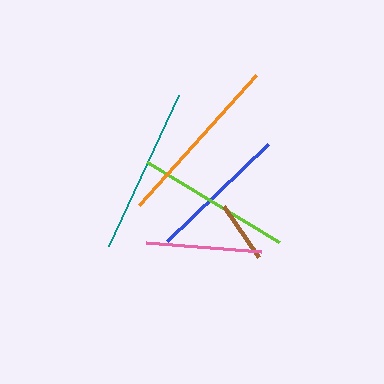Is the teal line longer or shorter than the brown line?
The teal line is longer than the brown line.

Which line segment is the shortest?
The brown line is the shortest at approximately 62 pixels.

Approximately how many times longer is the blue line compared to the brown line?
The blue line is approximately 2.3 times the length of the brown line.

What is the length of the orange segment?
The orange segment is approximately 175 pixels long.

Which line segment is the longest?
The orange line is the longest at approximately 175 pixels.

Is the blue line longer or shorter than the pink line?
The blue line is longer than the pink line.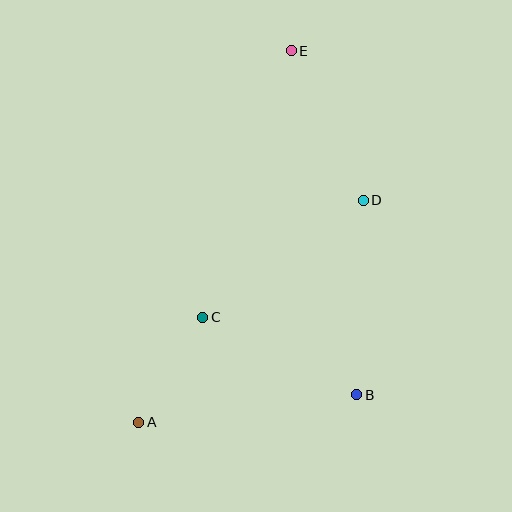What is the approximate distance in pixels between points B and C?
The distance between B and C is approximately 172 pixels.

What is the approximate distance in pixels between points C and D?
The distance between C and D is approximately 199 pixels.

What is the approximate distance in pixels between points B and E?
The distance between B and E is approximately 350 pixels.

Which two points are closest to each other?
Points A and C are closest to each other.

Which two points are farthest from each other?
Points A and E are farthest from each other.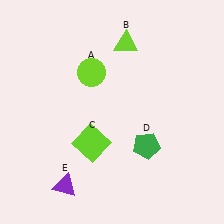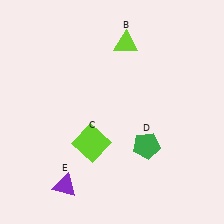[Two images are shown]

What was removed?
The lime circle (A) was removed in Image 2.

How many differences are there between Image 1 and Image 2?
There is 1 difference between the two images.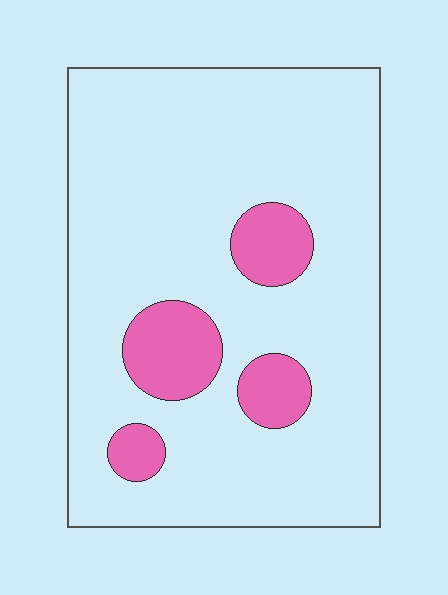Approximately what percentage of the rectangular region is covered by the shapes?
Approximately 15%.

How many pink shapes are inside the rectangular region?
4.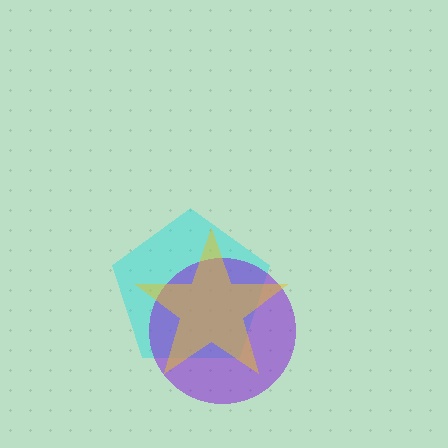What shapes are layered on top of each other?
The layered shapes are: a cyan pentagon, a purple circle, a yellow star.